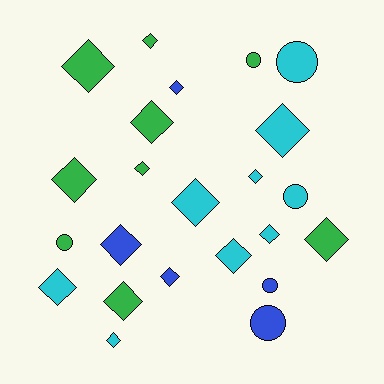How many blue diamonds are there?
There are 3 blue diamonds.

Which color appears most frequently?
Green, with 9 objects.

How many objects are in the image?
There are 23 objects.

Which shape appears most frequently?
Diamond, with 17 objects.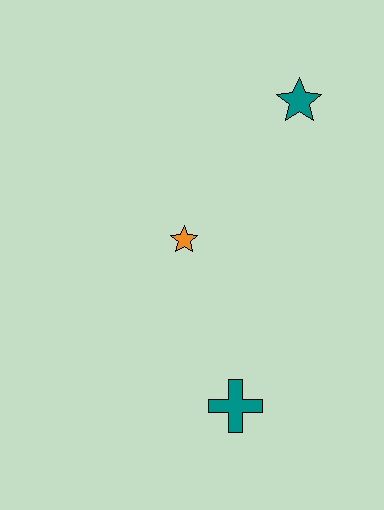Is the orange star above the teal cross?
Yes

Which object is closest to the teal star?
The orange star is closest to the teal star.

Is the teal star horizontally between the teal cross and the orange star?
No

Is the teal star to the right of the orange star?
Yes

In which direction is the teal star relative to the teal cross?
The teal star is above the teal cross.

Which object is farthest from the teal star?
The teal cross is farthest from the teal star.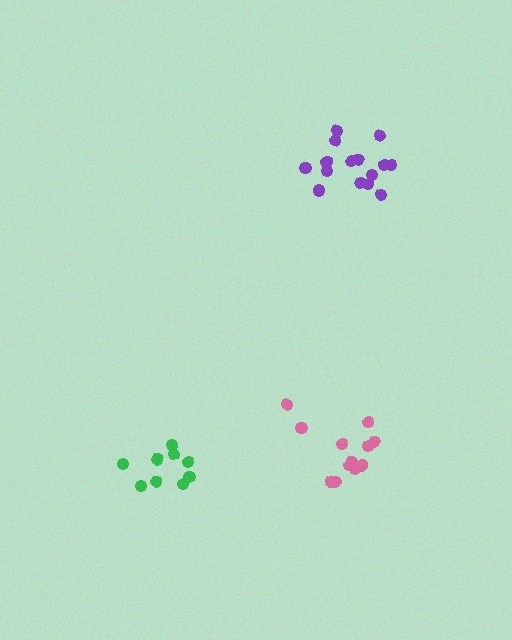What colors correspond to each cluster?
The clusters are colored: purple, pink, green.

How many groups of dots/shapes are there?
There are 3 groups.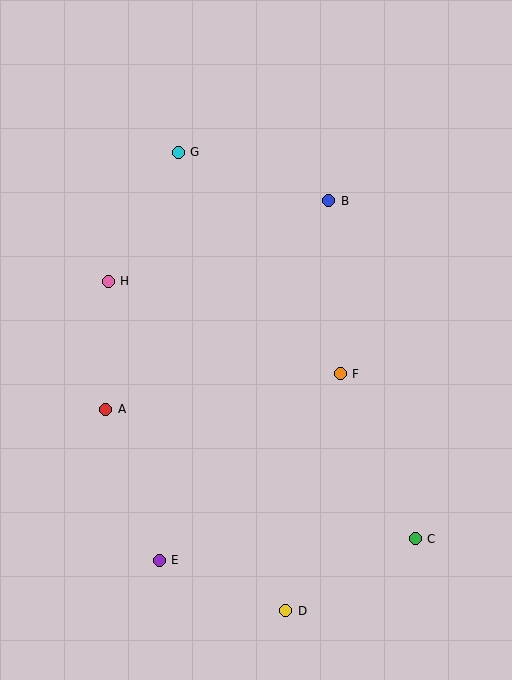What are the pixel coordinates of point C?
Point C is at (415, 539).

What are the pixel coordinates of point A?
Point A is at (106, 409).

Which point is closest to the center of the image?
Point F at (340, 374) is closest to the center.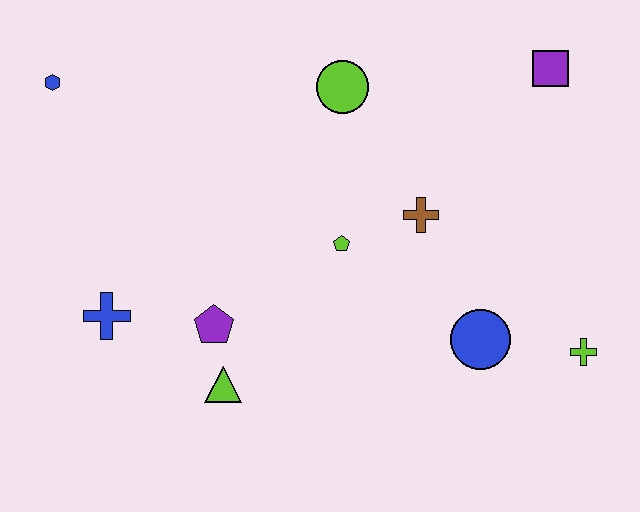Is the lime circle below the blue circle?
No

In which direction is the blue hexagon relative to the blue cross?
The blue hexagon is above the blue cross.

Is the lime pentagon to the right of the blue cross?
Yes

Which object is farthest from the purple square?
The blue cross is farthest from the purple square.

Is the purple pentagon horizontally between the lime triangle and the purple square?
No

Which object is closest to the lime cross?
The blue circle is closest to the lime cross.